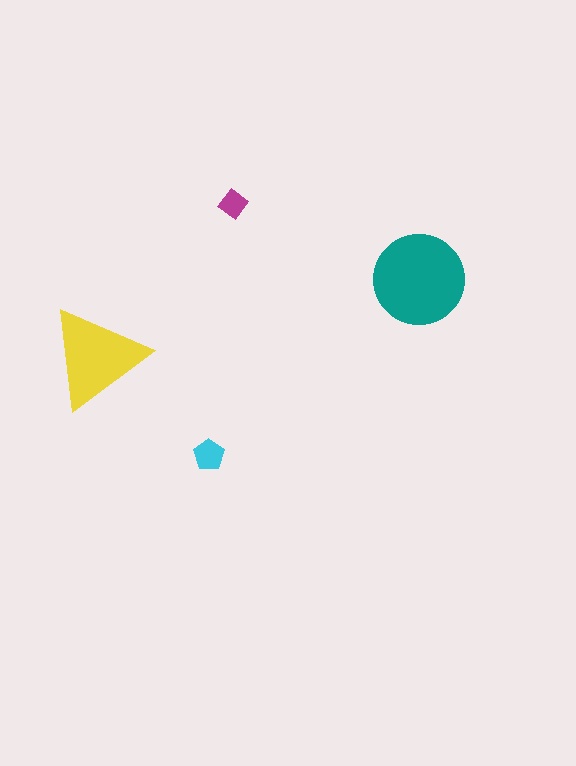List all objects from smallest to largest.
The magenta diamond, the cyan pentagon, the yellow triangle, the teal circle.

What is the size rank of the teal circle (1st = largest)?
1st.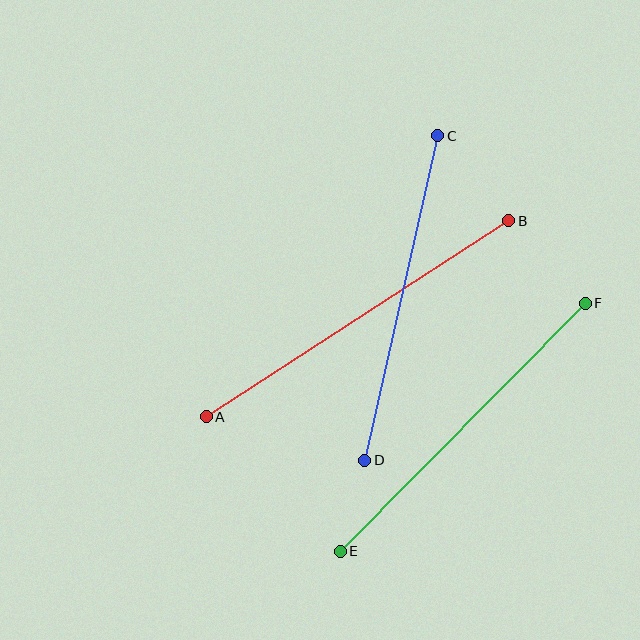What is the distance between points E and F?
The distance is approximately 349 pixels.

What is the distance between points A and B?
The distance is approximately 360 pixels.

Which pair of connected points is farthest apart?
Points A and B are farthest apart.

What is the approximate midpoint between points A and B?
The midpoint is at approximately (357, 319) pixels.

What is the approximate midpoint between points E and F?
The midpoint is at approximately (463, 427) pixels.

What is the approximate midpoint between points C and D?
The midpoint is at approximately (401, 298) pixels.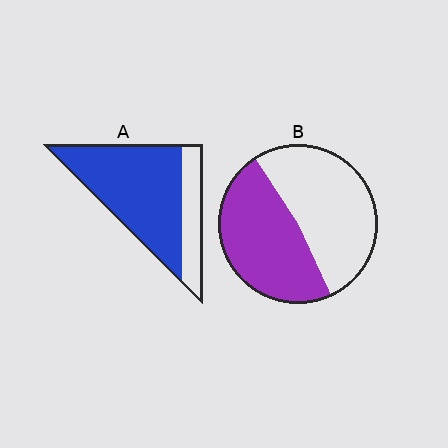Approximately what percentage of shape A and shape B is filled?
A is approximately 75% and B is approximately 50%.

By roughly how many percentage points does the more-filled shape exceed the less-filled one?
By roughly 30 percentage points (A over B).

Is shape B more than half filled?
Roughly half.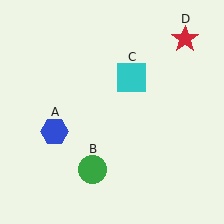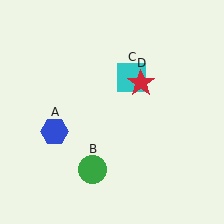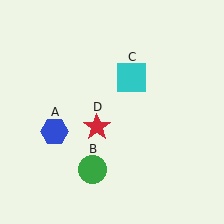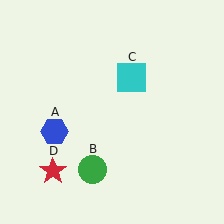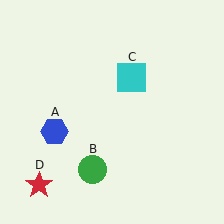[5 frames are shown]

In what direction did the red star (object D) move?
The red star (object D) moved down and to the left.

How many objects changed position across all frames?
1 object changed position: red star (object D).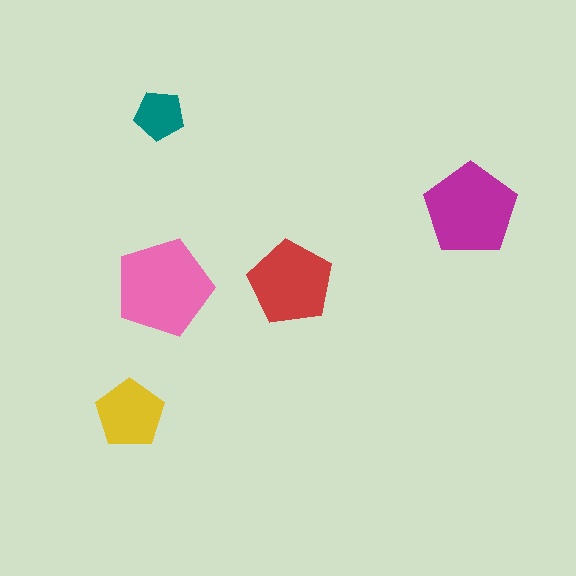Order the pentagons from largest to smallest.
the pink one, the magenta one, the red one, the yellow one, the teal one.